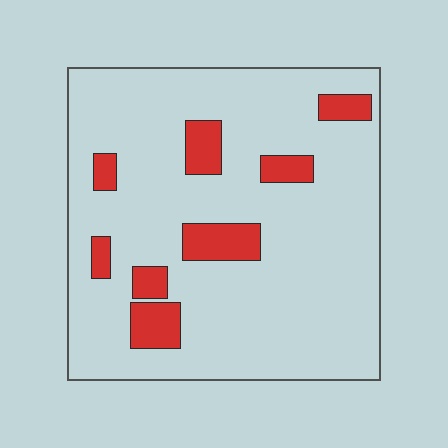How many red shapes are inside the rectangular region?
8.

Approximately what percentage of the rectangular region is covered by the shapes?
Approximately 15%.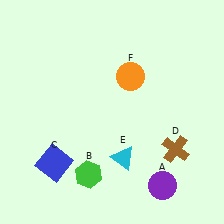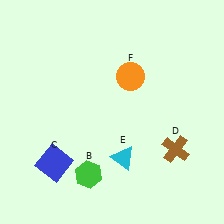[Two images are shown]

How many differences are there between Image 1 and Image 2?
There is 1 difference between the two images.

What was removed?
The purple circle (A) was removed in Image 2.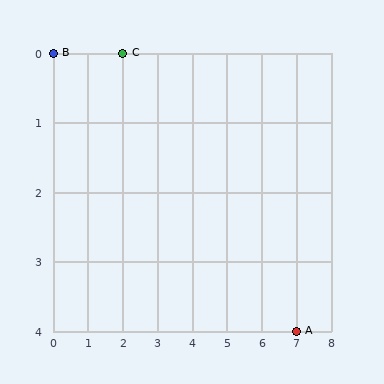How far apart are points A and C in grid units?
Points A and C are 5 columns and 4 rows apart (about 6.4 grid units diagonally).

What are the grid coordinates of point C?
Point C is at grid coordinates (2, 0).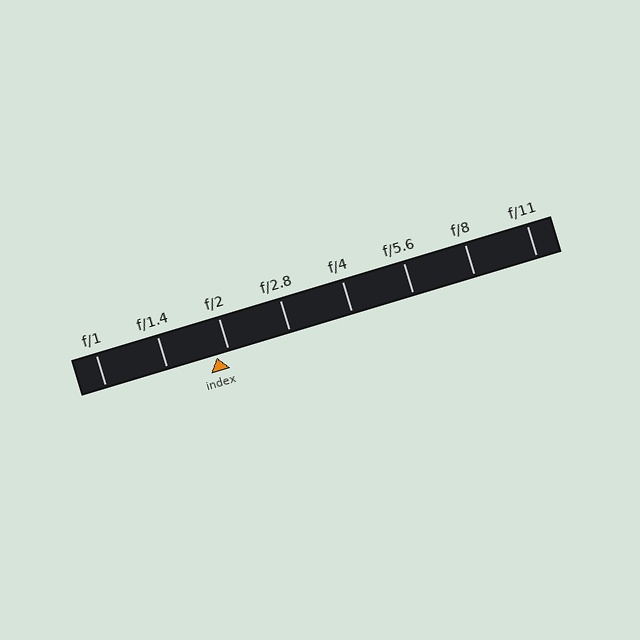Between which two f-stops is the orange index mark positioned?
The index mark is between f/1.4 and f/2.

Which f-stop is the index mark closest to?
The index mark is closest to f/2.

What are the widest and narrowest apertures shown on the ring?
The widest aperture shown is f/1 and the narrowest is f/11.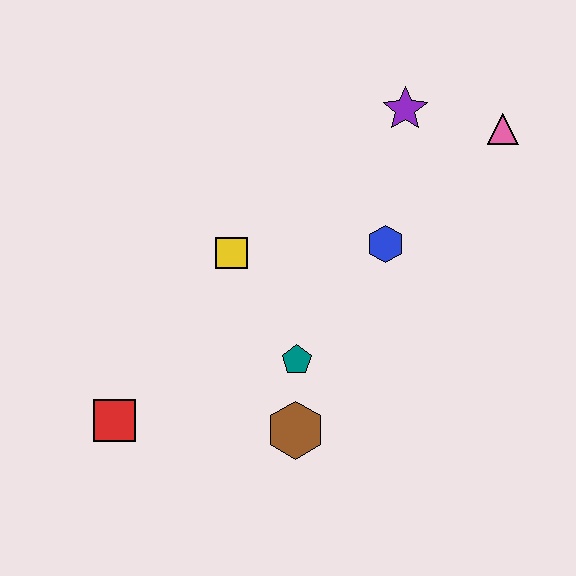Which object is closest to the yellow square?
The teal pentagon is closest to the yellow square.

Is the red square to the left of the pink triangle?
Yes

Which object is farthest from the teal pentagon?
The pink triangle is farthest from the teal pentagon.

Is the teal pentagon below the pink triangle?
Yes